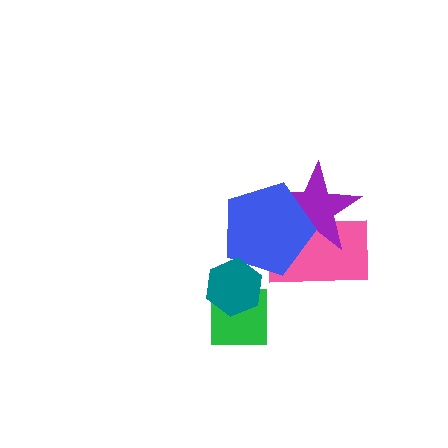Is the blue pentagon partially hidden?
Yes, it is partially covered by another shape.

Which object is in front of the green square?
The teal hexagon is in front of the green square.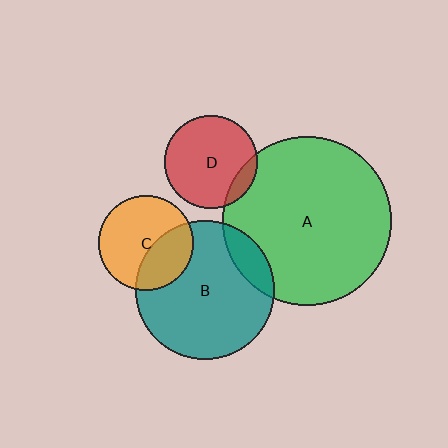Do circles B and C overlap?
Yes.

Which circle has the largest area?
Circle A (green).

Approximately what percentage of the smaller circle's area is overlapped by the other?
Approximately 35%.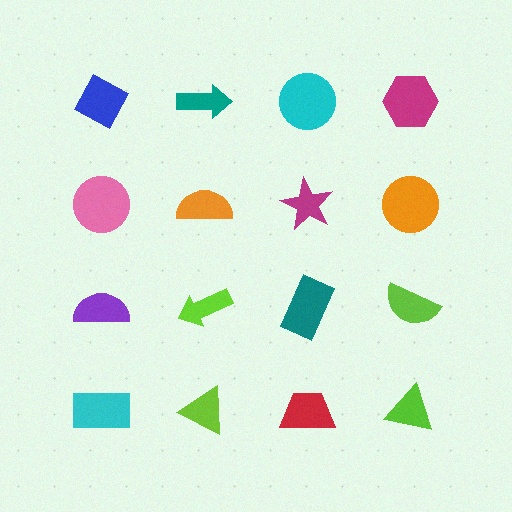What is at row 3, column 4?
A lime semicircle.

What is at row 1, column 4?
A magenta hexagon.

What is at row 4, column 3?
A red trapezoid.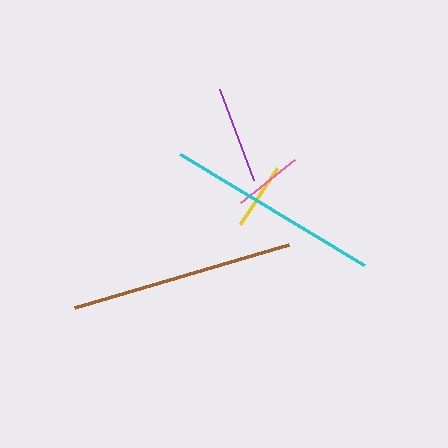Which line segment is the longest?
The brown line is the longest at approximately 223 pixels.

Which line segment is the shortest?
The yellow line is the shortest at approximately 66 pixels.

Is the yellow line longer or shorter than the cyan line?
The cyan line is longer than the yellow line.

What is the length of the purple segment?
The purple segment is approximately 98 pixels long.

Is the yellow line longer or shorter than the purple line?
The purple line is longer than the yellow line.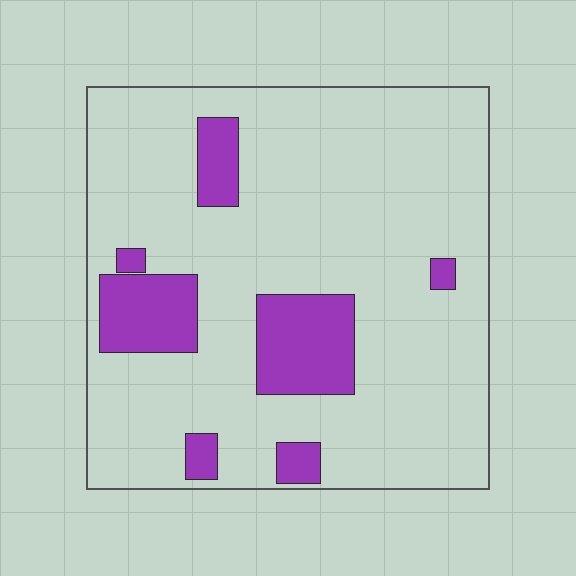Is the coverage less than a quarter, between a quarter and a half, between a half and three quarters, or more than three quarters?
Less than a quarter.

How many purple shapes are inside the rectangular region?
7.